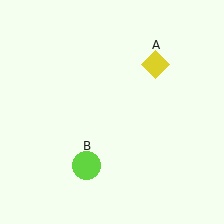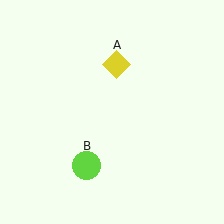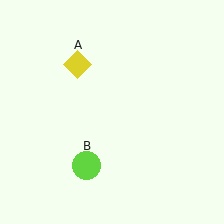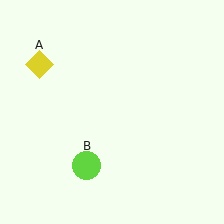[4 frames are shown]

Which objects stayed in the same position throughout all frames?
Lime circle (object B) remained stationary.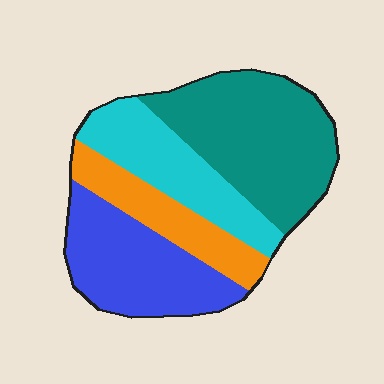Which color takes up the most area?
Teal, at roughly 35%.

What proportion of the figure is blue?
Blue covers around 25% of the figure.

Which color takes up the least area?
Orange, at roughly 15%.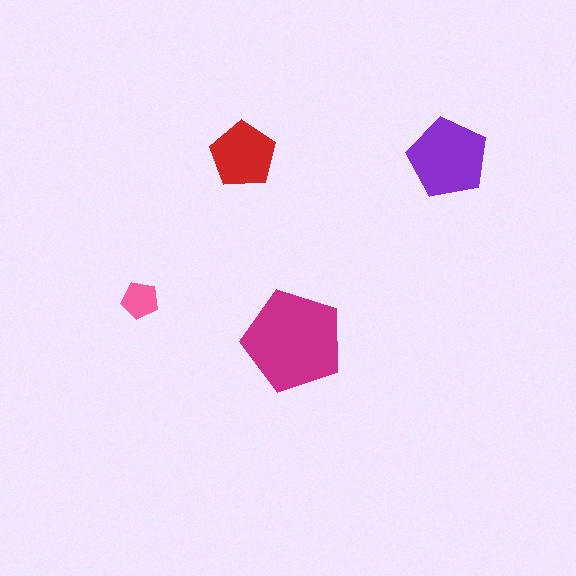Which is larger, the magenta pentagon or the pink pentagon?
The magenta one.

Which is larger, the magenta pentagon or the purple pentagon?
The magenta one.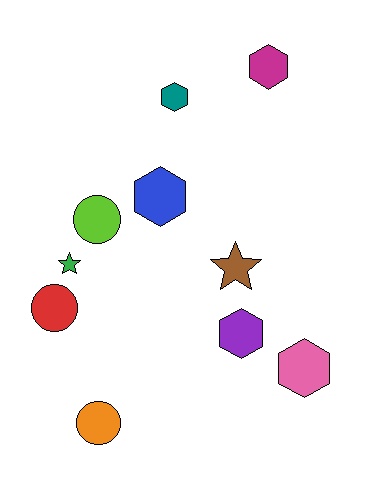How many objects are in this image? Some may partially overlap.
There are 10 objects.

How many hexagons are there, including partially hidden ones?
There are 5 hexagons.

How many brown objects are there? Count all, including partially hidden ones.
There is 1 brown object.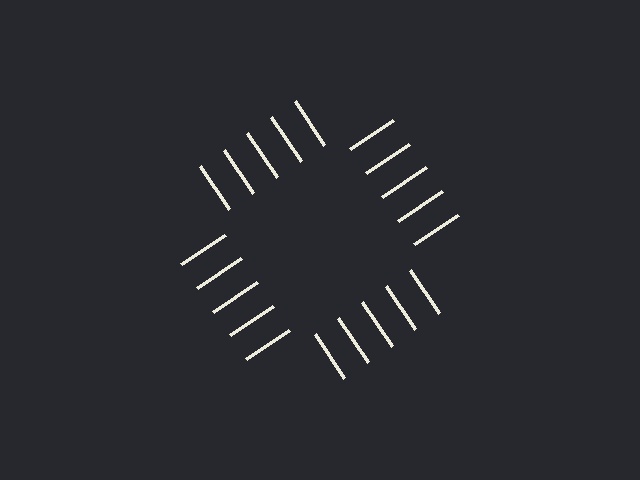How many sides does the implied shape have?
4 sides — the line-ends trace a square.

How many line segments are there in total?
20 — 5 along each of the 4 edges.